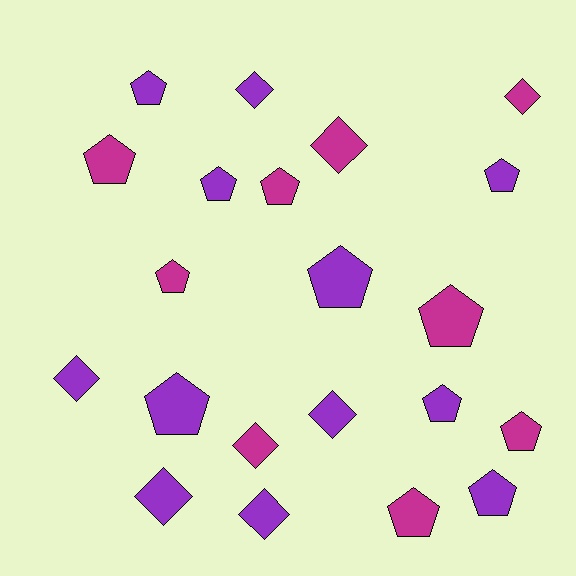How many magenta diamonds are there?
There are 3 magenta diamonds.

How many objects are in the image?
There are 21 objects.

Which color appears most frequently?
Purple, with 12 objects.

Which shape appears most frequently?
Pentagon, with 13 objects.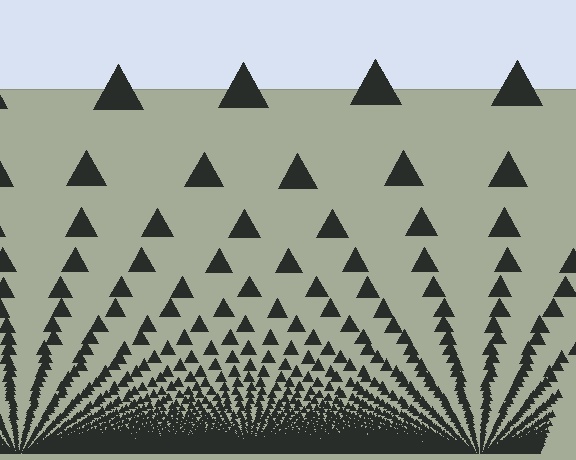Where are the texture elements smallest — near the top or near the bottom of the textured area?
Near the bottom.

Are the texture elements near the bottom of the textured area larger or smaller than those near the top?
Smaller. The gradient is inverted — elements near the bottom are smaller and denser.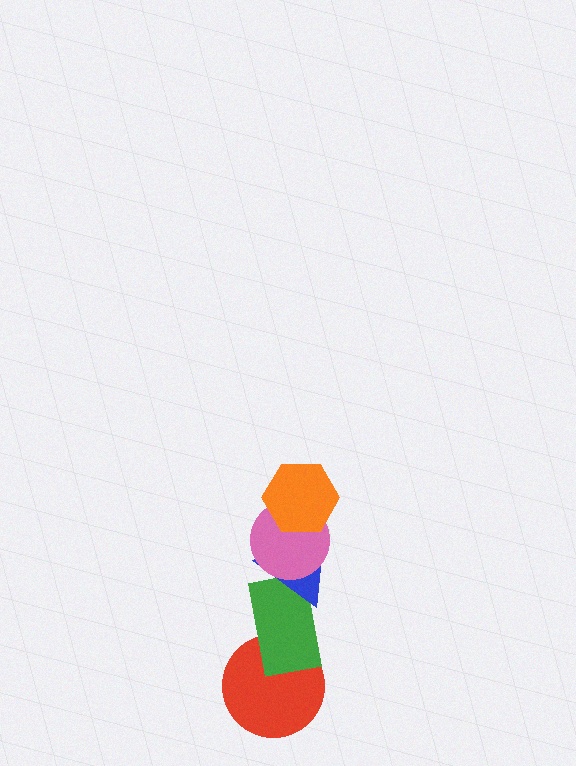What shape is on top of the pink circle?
The orange hexagon is on top of the pink circle.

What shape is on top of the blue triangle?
The pink circle is on top of the blue triangle.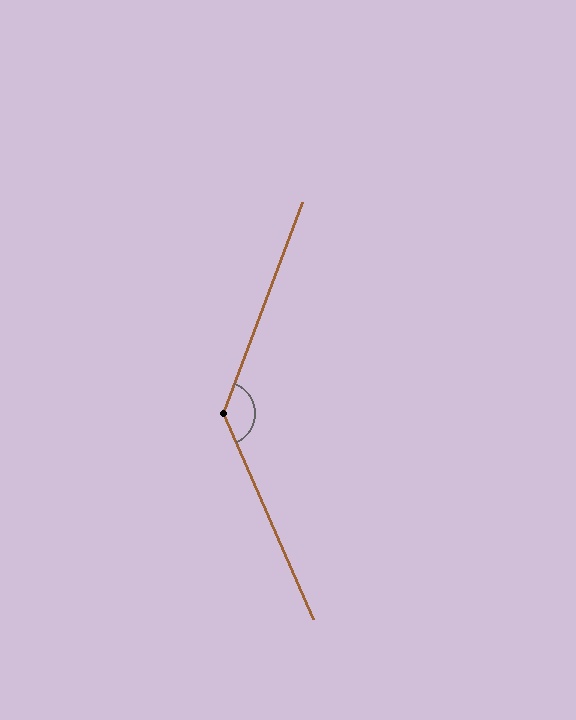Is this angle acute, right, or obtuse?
It is obtuse.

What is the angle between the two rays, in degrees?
Approximately 136 degrees.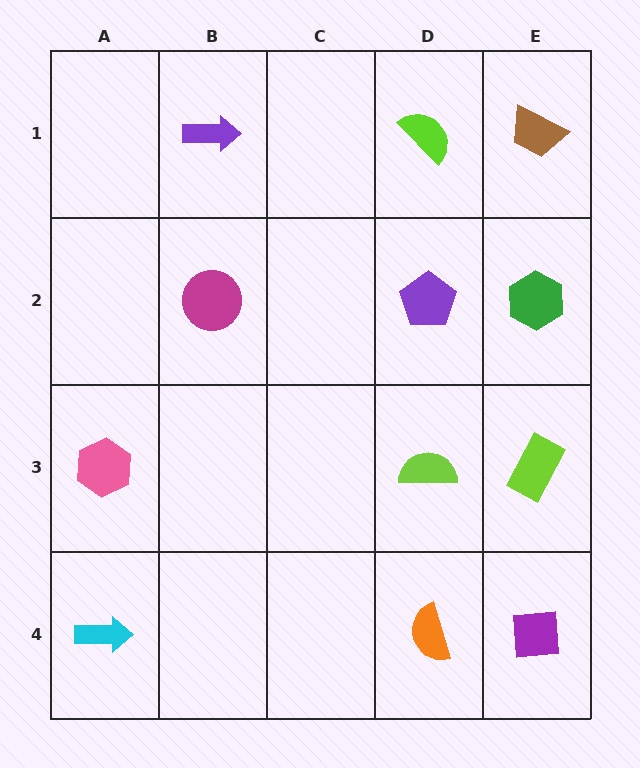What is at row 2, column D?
A purple pentagon.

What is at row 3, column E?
A lime rectangle.